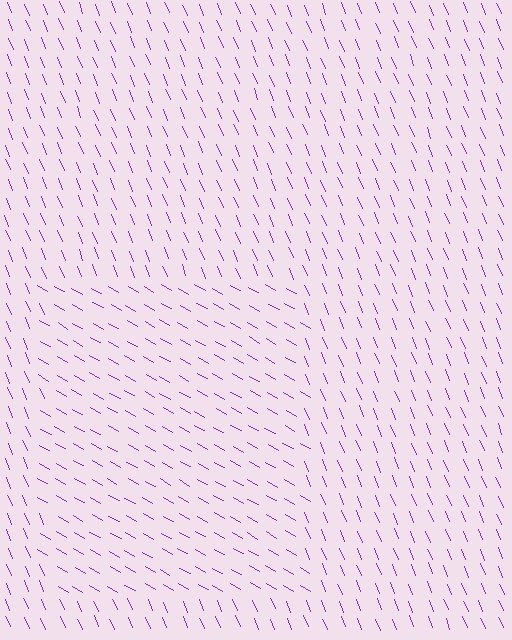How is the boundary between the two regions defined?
The boundary is defined purely by a change in line orientation (approximately 38 degrees difference). All lines are the same color and thickness.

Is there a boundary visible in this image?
Yes, there is a texture boundary formed by a change in line orientation.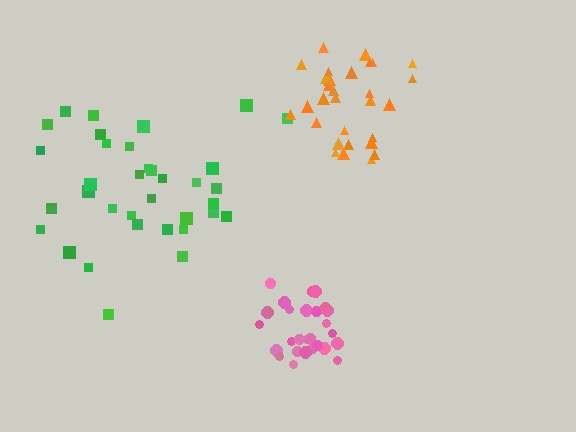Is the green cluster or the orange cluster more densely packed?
Orange.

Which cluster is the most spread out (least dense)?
Green.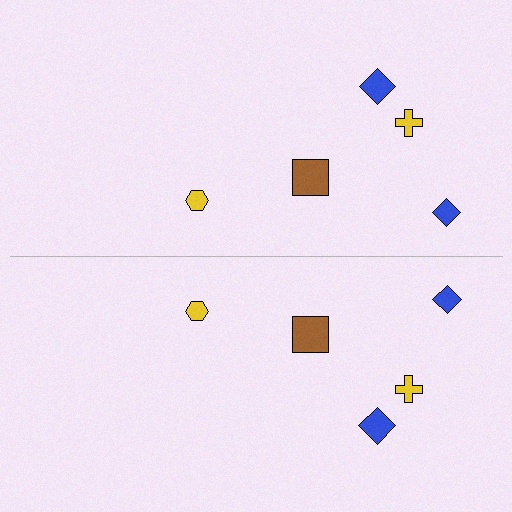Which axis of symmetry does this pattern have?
The pattern has a horizontal axis of symmetry running through the center of the image.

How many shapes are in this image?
There are 10 shapes in this image.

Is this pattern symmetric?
Yes, this pattern has bilateral (reflection) symmetry.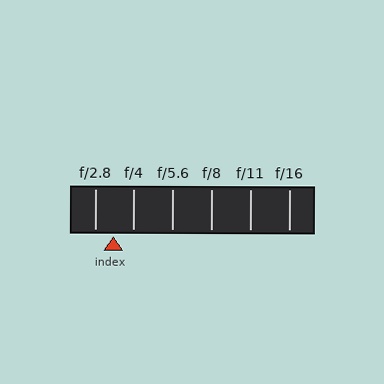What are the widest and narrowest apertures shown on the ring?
The widest aperture shown is f/2.8 and the narrowest is f/16.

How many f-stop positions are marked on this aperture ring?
There are 6 f-stop positions marked.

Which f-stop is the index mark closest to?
The index mark is closest to f/2.8.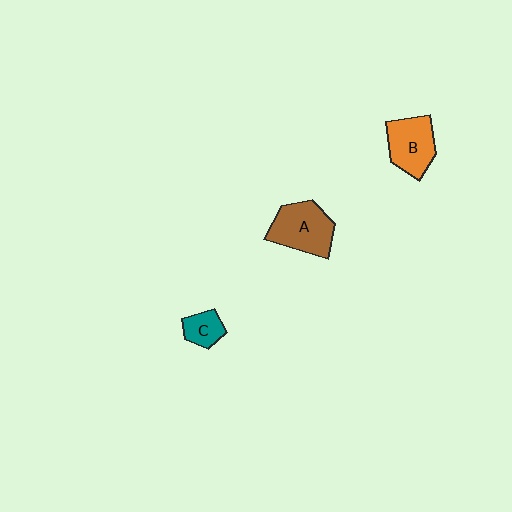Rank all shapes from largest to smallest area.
From largest to smallest: A (brown), B (orange), C (teal).